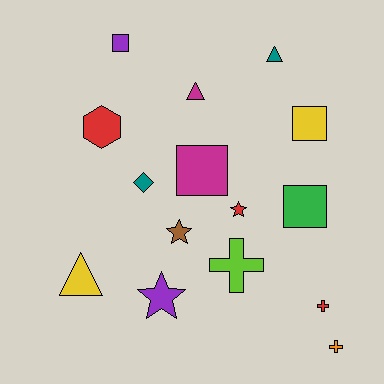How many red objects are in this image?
There are 3 red objects.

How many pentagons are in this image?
There are no pentagons.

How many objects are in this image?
There are 15 objects.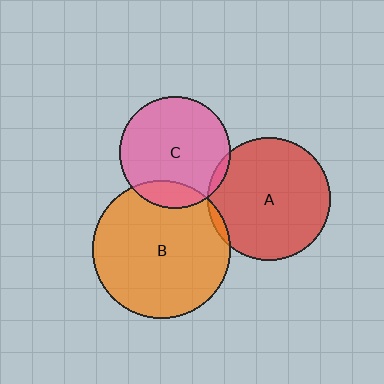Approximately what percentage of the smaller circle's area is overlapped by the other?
Approximately 5%.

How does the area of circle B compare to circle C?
Approximately 1.5 times.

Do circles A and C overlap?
Yes.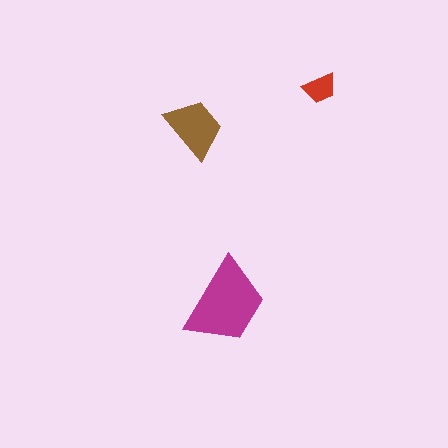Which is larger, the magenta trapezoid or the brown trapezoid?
The magenta one.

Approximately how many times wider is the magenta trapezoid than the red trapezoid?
About 2.5 times wider.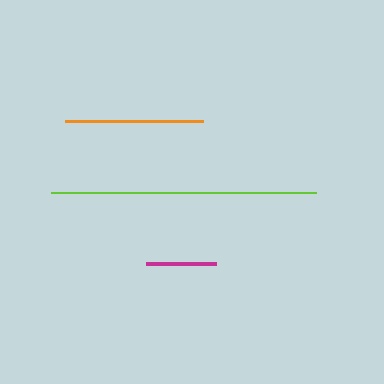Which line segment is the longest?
The lime line is the longest at approximately 265 pixels.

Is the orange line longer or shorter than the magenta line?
The orange line is longer than the magenta line.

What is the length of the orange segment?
The orange segment is approximately 139 pixels long.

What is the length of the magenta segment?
The magenta segment is approximately 70 pixels long.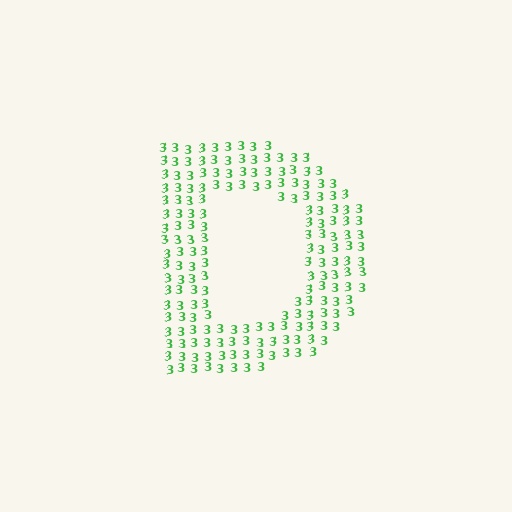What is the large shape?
The large shape is the letter D.